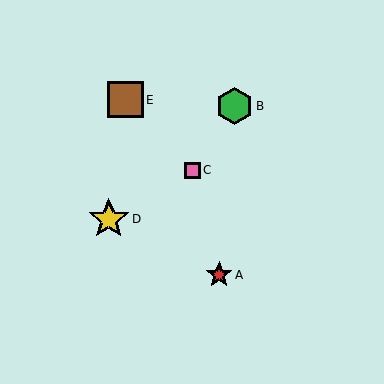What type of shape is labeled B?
Shape B is a green hexagon.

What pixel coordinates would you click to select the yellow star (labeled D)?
Click at (109, 219) to select the yellow star D.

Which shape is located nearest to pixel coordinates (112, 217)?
The yellow star (labeled D) at (109, 219) is nearest to that location.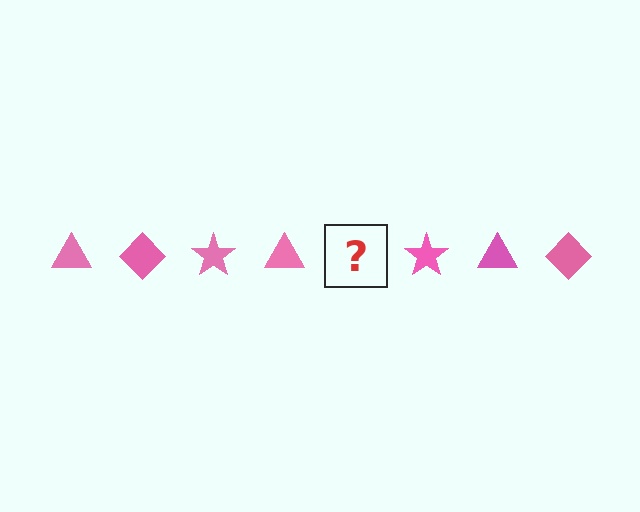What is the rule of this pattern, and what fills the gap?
The rule is that the pattern cycles through triangle, diamond, star shapes in pink. The gap should be filled with a pink diamond.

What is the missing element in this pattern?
The missing element is a pink diamond.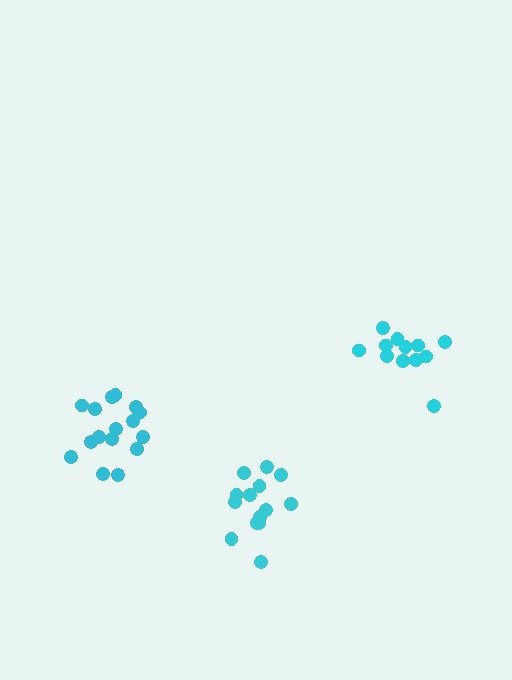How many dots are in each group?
Group 1: 14 dots, Group 2: 12 dots, Group 3: 16 dots (42 total).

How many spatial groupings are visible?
There are 3 spatial groupings.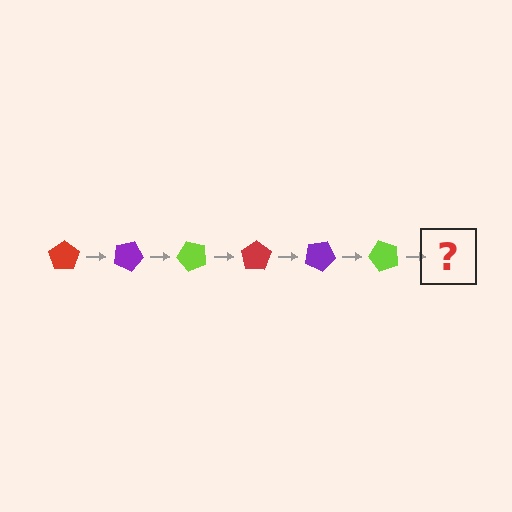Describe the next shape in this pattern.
It should be a red pentagon, rotated 150 degrees from the start.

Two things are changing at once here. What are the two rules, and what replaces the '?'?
The two rules are that it rotates 25 degrees each step and the color cycles through red, purple, and lime. The '?' should be a red pentagon, rotated 150 degrees from the start.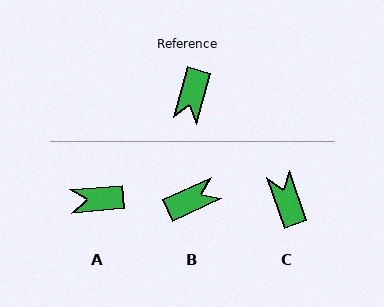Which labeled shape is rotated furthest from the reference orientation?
C, about 145 degrees away.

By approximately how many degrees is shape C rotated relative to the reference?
Approximately 145 degrees clockwise.